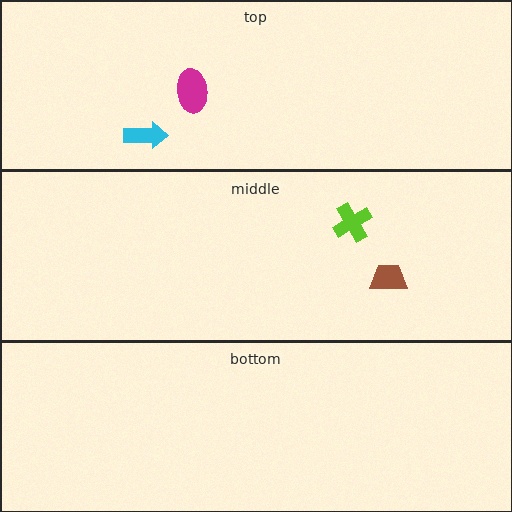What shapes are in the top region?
The cyan arrow, the magenta ellipse.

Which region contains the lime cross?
The middle region.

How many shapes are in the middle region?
2.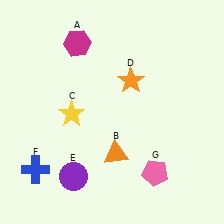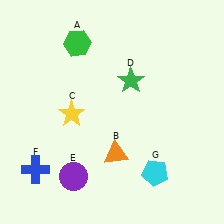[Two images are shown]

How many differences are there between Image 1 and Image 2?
There are 3 differences between the two images.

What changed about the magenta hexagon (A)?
In Image 1, A is magenta. In Image 2, it changed to green.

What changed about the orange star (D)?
In Image 1, D is orange. In Image 2, it changed to green.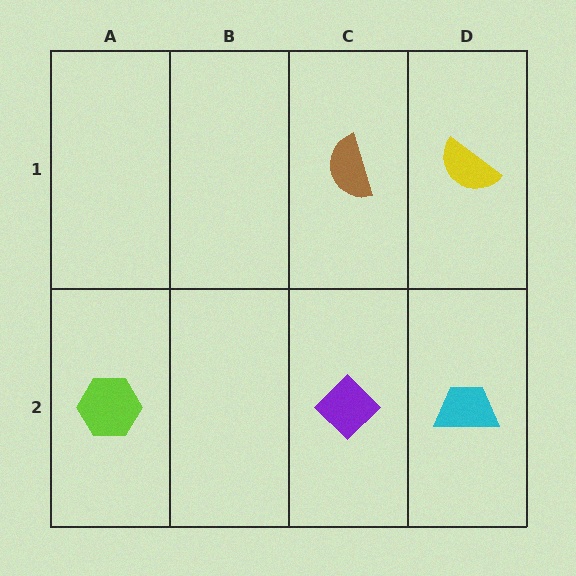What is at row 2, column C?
A purple diamond.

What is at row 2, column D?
A cyan trapezoid.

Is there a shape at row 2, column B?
No, that cell is empty.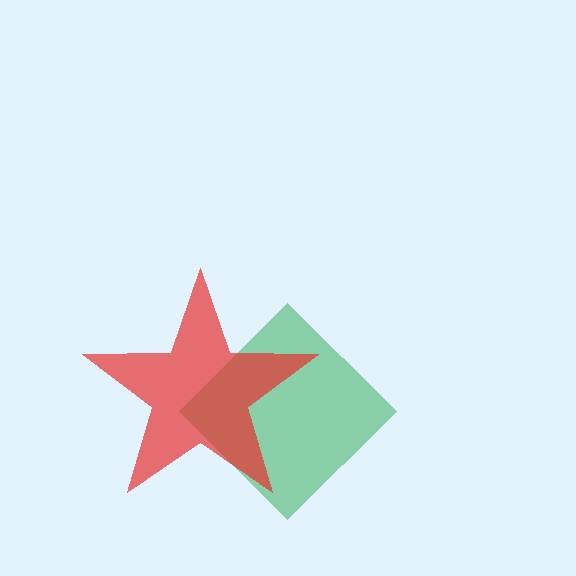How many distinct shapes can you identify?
There are 2 distinct shapes: a green diamond, a red star.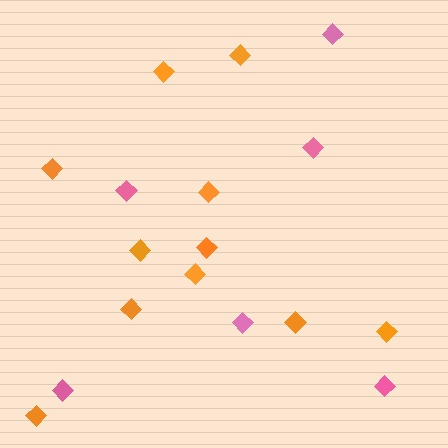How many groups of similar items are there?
There are 2 groups: one group of orange diamonds (11) and one group of pink diamonds (6).